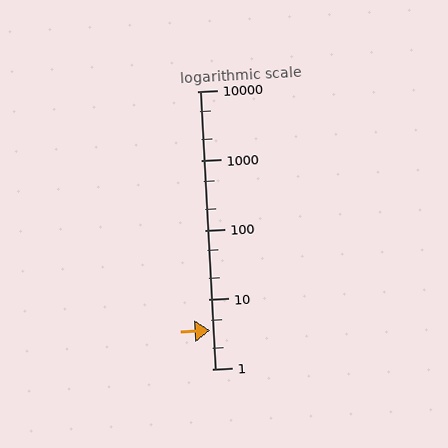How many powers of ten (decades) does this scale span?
The scale spans 4 decades, from 1 to 10000.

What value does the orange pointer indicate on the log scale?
The pointer indicates approximately 3.6.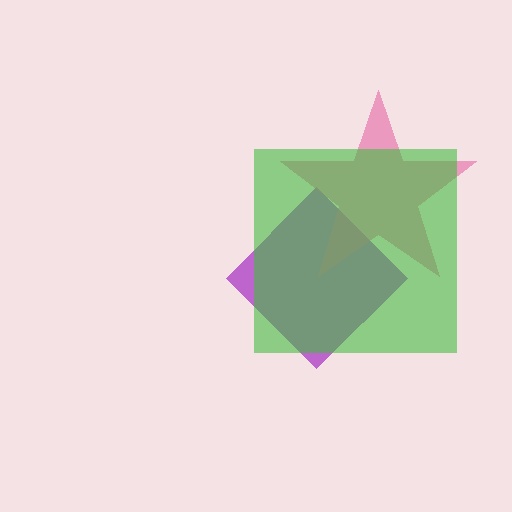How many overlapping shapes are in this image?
There are 3 overlapping shapes in the image.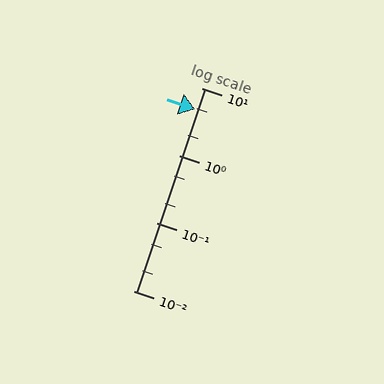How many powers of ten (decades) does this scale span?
The scale spans 3 decades, from 0.01 to 10.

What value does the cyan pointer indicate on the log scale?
The pointer indicates approximately 4.9.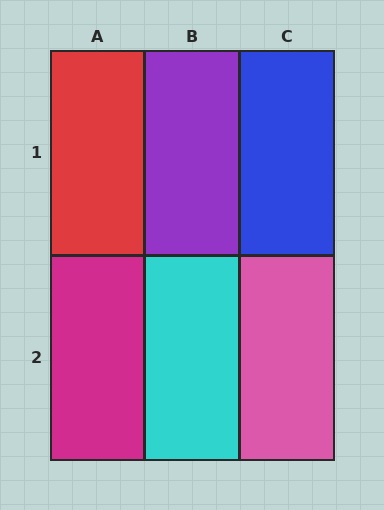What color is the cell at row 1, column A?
Red.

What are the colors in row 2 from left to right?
Magenta, cyan, pink.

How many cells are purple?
1 cell is purple.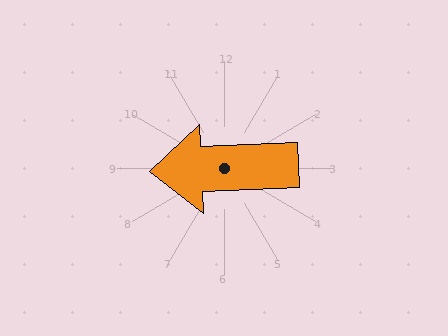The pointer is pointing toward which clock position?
Roughly 9 o'clock.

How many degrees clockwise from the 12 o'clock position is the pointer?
Approximately 268 degrees.